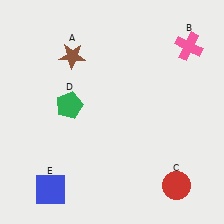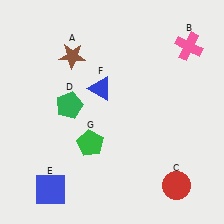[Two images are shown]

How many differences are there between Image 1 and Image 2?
There are 2 differences between the two images.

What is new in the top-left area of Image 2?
A blue triangle (F) was added in the top-left area of Image 2.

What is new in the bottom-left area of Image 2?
A green pentagon (G) was added in the bottom-left area of Image 2.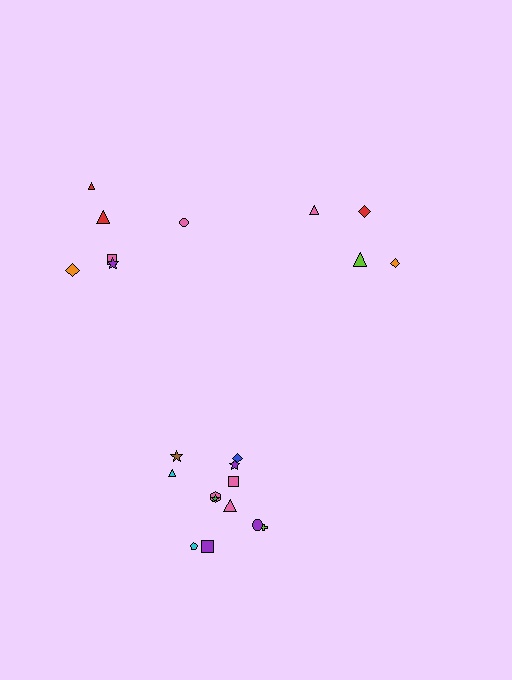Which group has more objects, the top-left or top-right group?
The top-left group.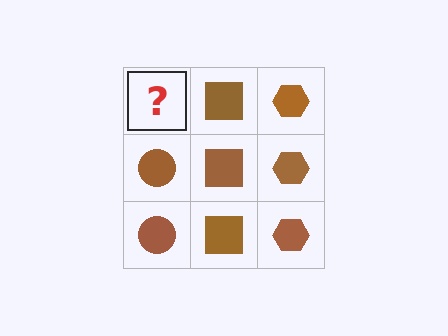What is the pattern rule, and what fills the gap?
The rule is that each column has a consistent shape. The gap should be filled with a brown circle.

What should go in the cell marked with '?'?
The missing cell should contain a brown circle.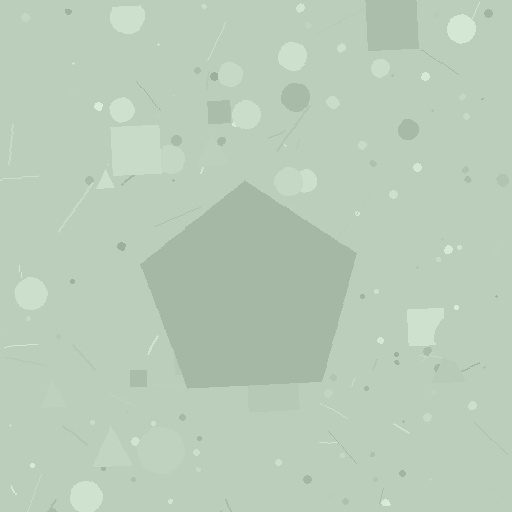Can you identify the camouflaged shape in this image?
The camouflaged shape is a pentagon.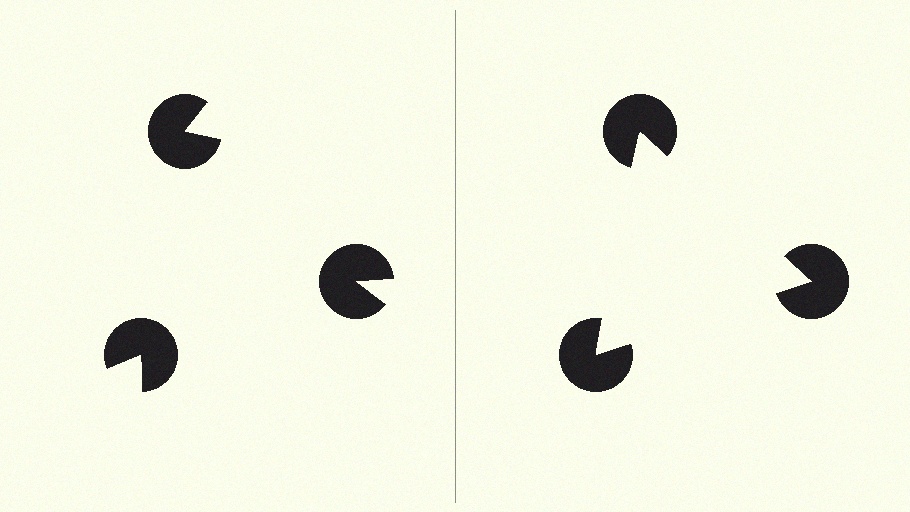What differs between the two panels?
The pac-man discs are positioned identically on both sides; only the wedge orientations differ. On the right they align to a triangle; on the left they are misaligned.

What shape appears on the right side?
An illusory triangle.